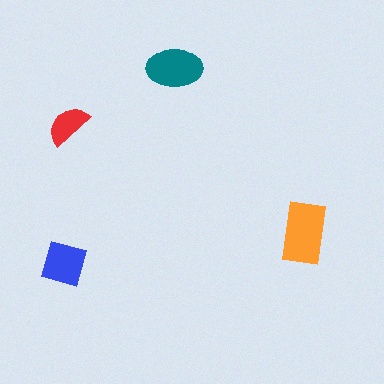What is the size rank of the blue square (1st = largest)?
3rd.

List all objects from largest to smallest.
The orange rectangle, the teal ellipse, the blue square, the red semicircle.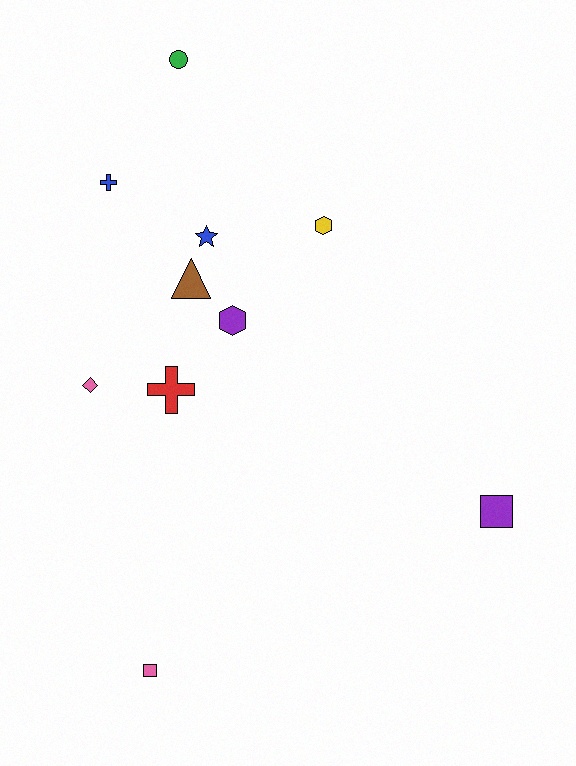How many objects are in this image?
There are 10 objects.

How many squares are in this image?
There are 2 squares.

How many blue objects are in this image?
There are 2 blue objects.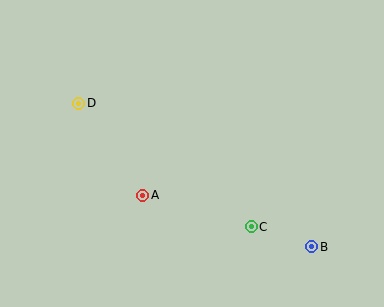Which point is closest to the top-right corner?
Point B is closest to the top-right corner.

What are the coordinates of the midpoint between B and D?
The midpoint between B and D is at (195, 175).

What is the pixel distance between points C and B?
The distance between C and B is 63 pixels.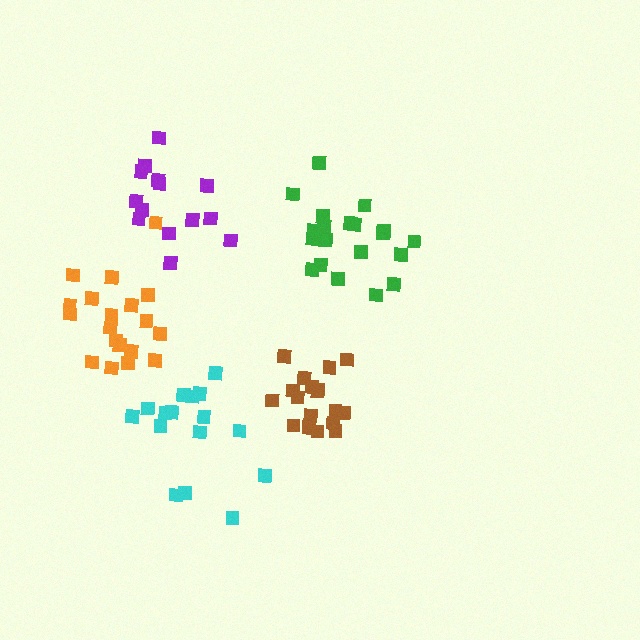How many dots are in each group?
Group 1: 18 dots, Group 2: 20 dots, Group 3: 14 dots, Group 4: 16 dots, Group 5: 19 dots (87 total).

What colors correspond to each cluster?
The clusters are colored: brown, green, purple, cyan, orange.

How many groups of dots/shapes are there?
There are 5 groups.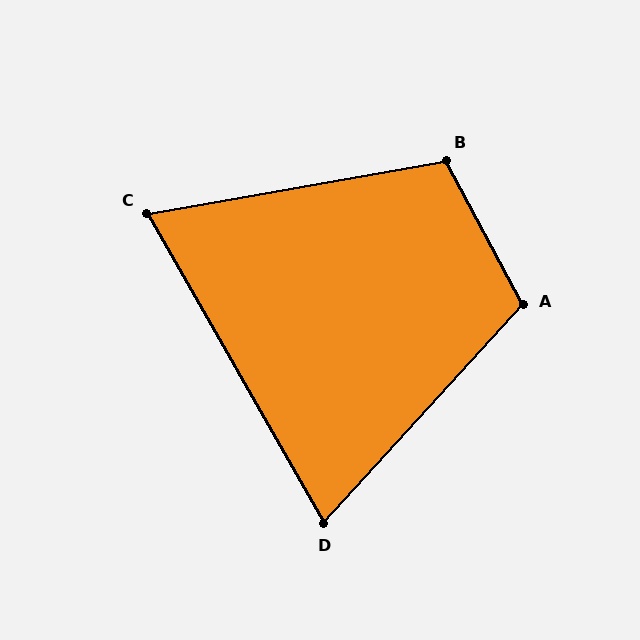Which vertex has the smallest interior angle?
C, at approximately 70 degrees.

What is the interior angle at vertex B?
Approximately 108 degrees (obtuse).